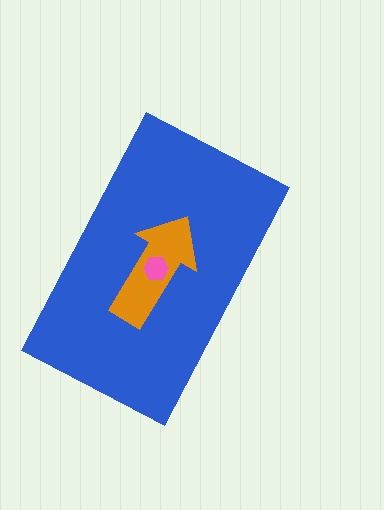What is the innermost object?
The pink hexagon.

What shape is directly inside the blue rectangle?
The orange arrow.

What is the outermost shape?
The blue rectangle.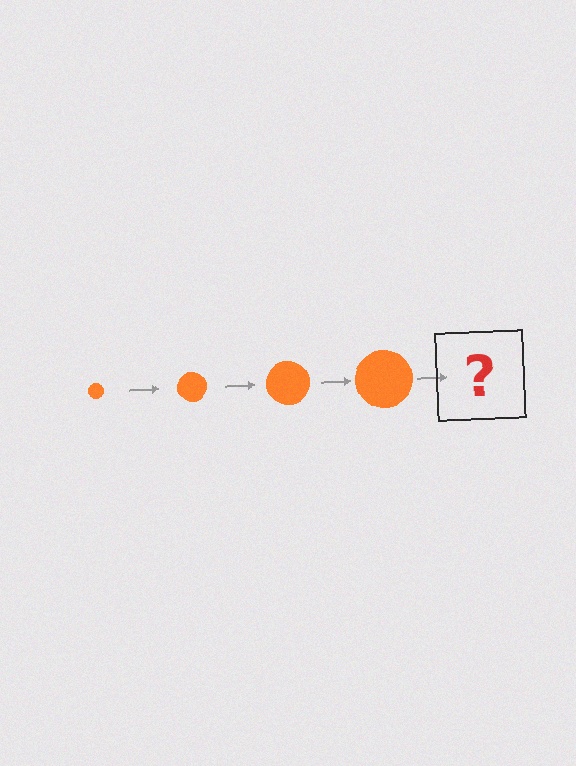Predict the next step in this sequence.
The next step is an orange circle, larger than the previous one.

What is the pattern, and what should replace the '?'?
The pattern is that the circle gets progressively larger each step. The '?' should be an orange circle, larger than the previous one.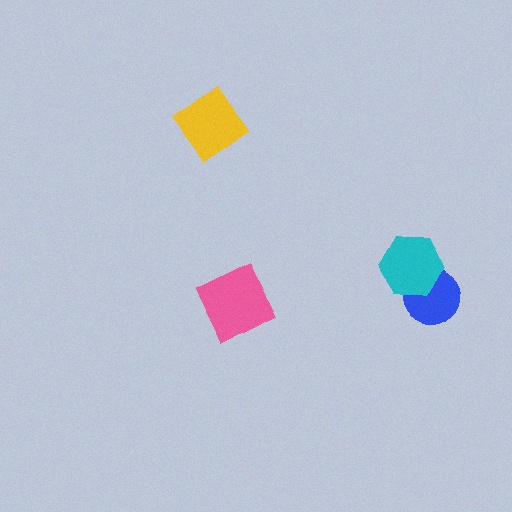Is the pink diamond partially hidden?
No, no other shape covers it.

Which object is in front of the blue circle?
The cyan hexagon is in front of the blue circle.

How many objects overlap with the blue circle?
1 object overlaps with the blue circle.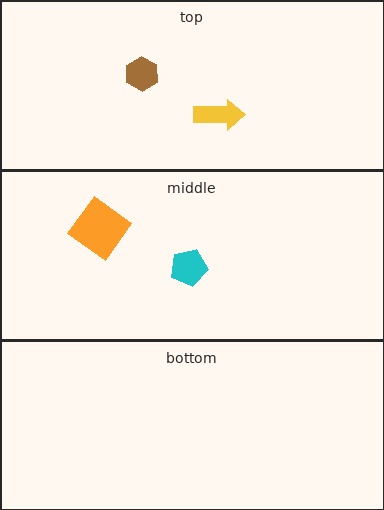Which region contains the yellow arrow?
The top region.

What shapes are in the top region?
The yellow arrow, the brown hexagon.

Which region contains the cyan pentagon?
The middle region.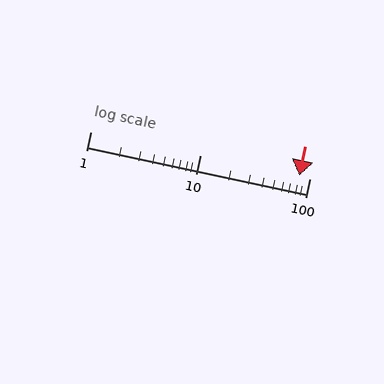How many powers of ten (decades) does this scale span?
The scale spans 2 decades, from 1 to 100.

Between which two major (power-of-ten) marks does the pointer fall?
The pointer is between 10 and 100.